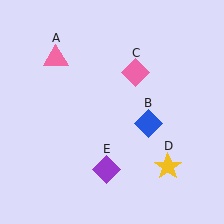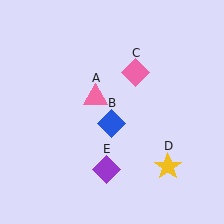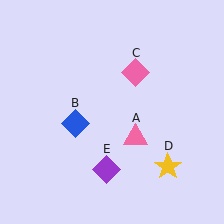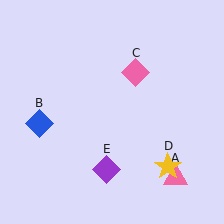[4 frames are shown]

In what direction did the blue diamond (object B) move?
The blue diamond (object B) moved left.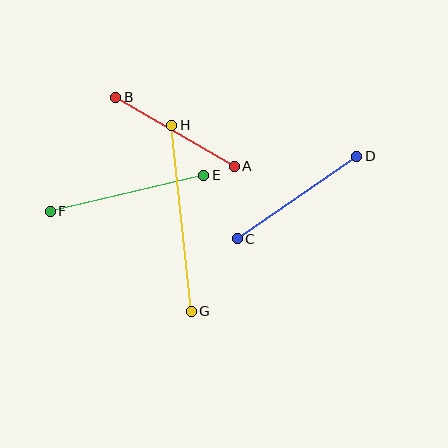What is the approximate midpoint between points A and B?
The midpoint is at approximately (175, 132) pixels.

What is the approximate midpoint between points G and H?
The midpoint is at approximately (182, 218) pixels.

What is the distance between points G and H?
The distance is approximately 187 pixels.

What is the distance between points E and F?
The distance is approximately 158 pixels.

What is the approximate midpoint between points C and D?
The midpoint is at approximately (297, 198) pixels.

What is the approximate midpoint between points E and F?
The midpoint is at approximately (127, 193) pixels.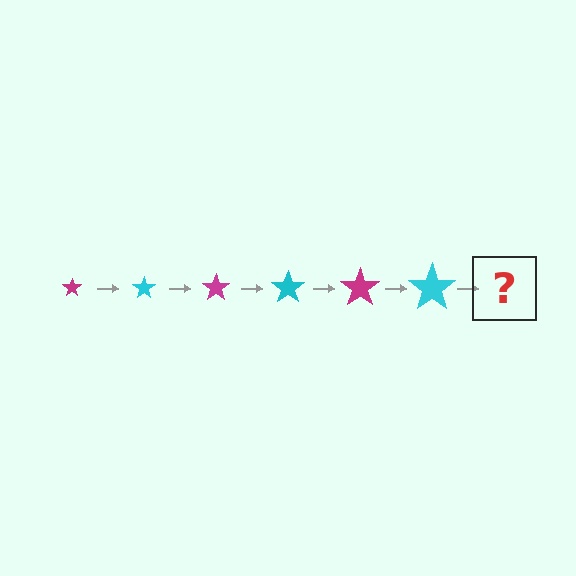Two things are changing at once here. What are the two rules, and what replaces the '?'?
The two rules are that the star grows larger each step and the color cycles through magenta and cyan. The '?' should be a magenta star, larger than the previous one.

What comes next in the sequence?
The next element should be a magenta star, larger than the previous one.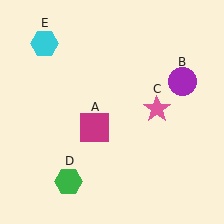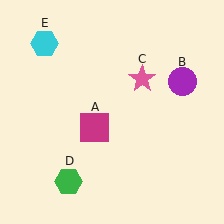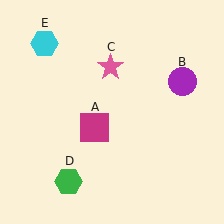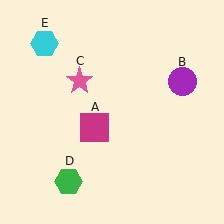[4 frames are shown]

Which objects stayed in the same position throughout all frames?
Magenta square (object A) and purple circle (object B) and green hexagon (object D) and cyan hexagon (object E) remained stationary.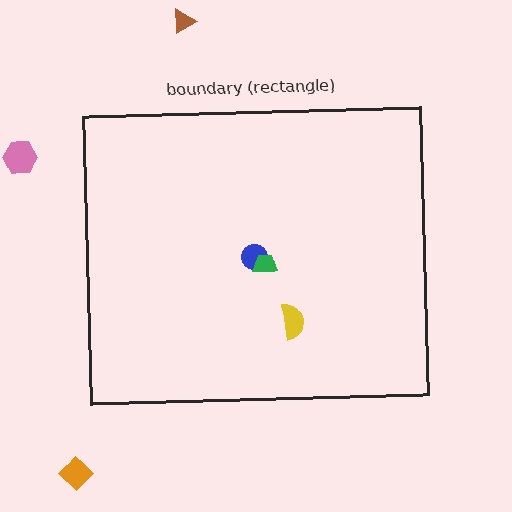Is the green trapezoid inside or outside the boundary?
Inside.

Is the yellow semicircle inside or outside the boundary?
Inside.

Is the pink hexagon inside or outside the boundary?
Outside.